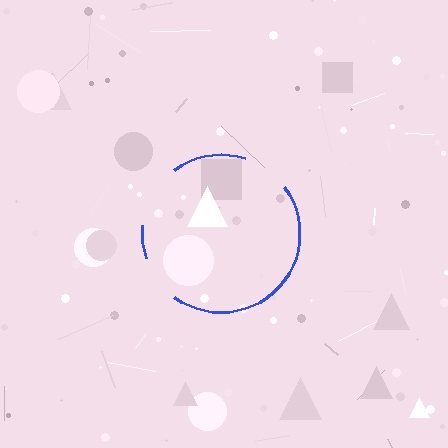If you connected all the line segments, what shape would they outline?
They would outline a circle.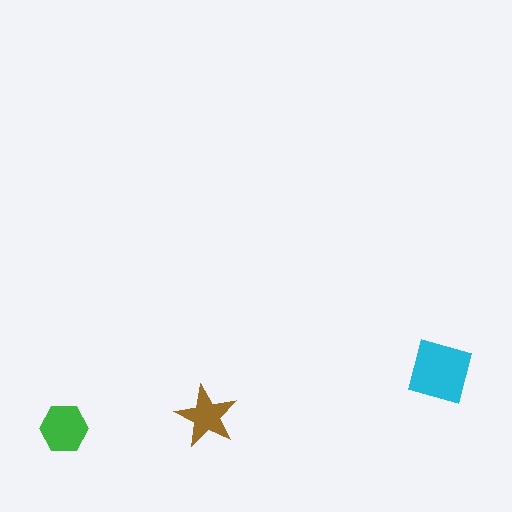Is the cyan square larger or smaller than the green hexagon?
Larger.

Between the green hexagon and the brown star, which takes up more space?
The green hexagon.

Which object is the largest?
The cyan square.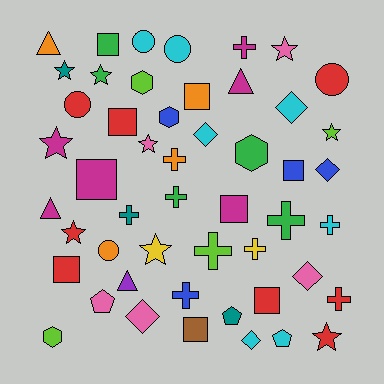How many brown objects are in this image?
There is 1 brown object.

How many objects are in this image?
There are 50 objects.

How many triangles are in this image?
There are 4 triangles.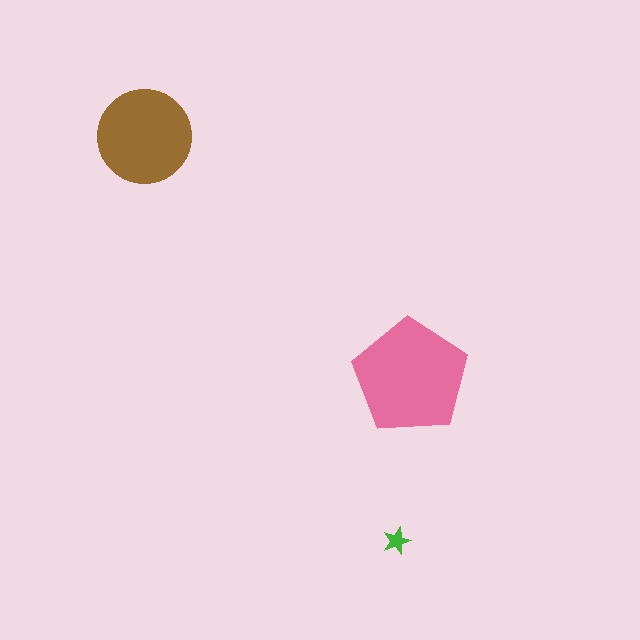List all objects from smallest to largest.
The green star, the brown circle, the pink pentagon.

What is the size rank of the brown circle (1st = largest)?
2nd.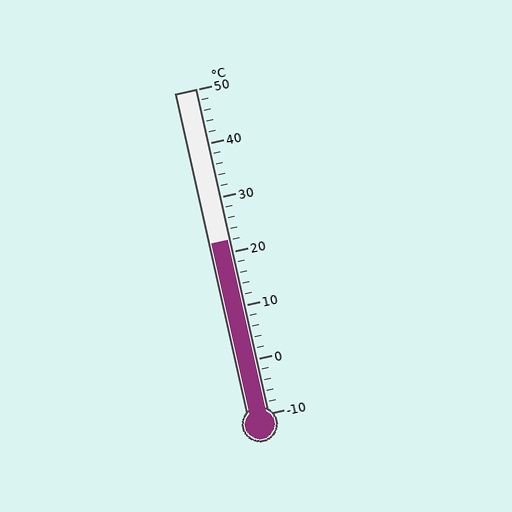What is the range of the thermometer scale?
The thermometer scale ranges from -10°C to 50°C.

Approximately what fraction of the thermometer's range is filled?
The thermometer is filled to approximately 55% of its range.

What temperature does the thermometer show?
The thermometer shows approximately 22°C.